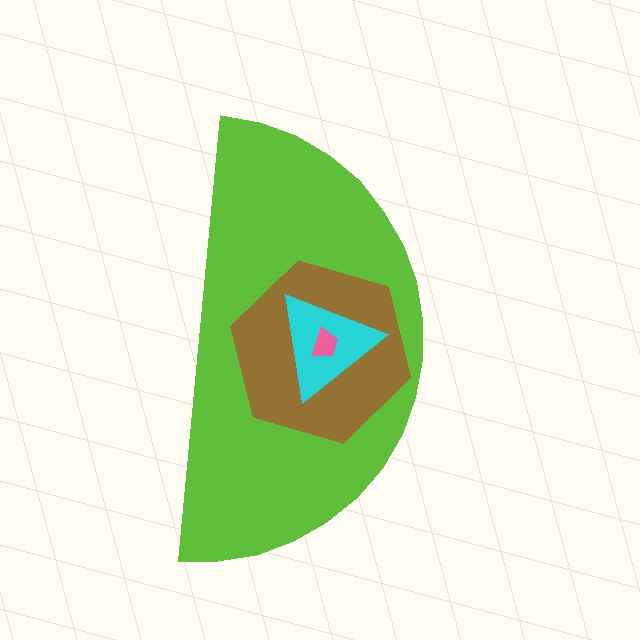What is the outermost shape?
The lime semicircle.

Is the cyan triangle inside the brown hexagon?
Yes.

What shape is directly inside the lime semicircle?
The brown hexagon.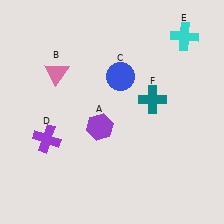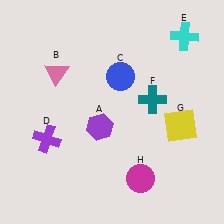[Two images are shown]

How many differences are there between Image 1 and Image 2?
There are 2 differences between the two images.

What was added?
A yellow square (G), a magenta circle (H) were added in Image 2.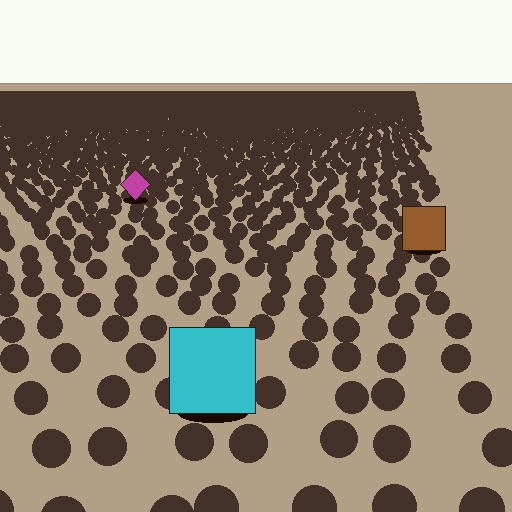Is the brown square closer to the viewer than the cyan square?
No. The cyan square is closer — you can tell from the texture gradient: the ground texture is coarser near it.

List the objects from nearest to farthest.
From nearest to farthest: the cyan square, the brown square, the magenta diamond.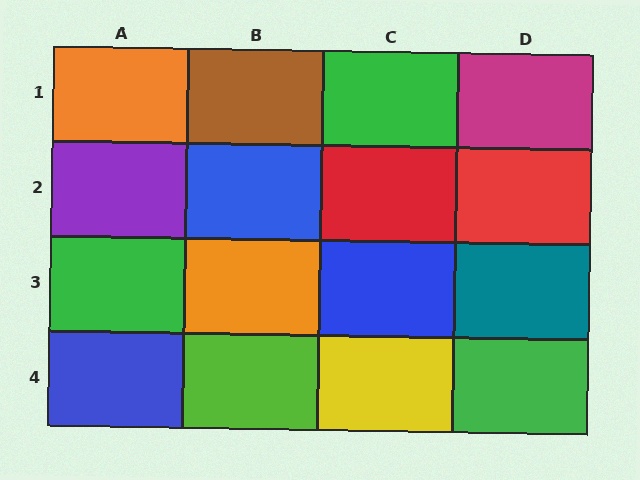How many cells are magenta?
1 cell is magenta.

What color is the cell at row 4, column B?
Lime.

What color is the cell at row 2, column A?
Purple.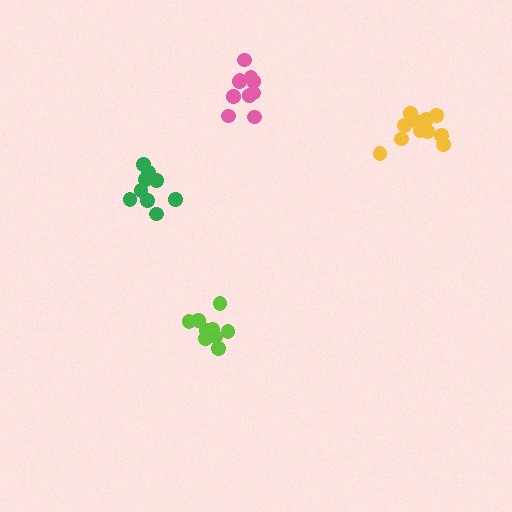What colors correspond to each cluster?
The clusters are colored: yellow, green, lime, pink.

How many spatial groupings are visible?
There are 4 spatial groupings.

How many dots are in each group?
Group 1: 13 dots, Group 2: 9 dots, Group 3: 9 dots, Group 4: 10 dots (41 total).